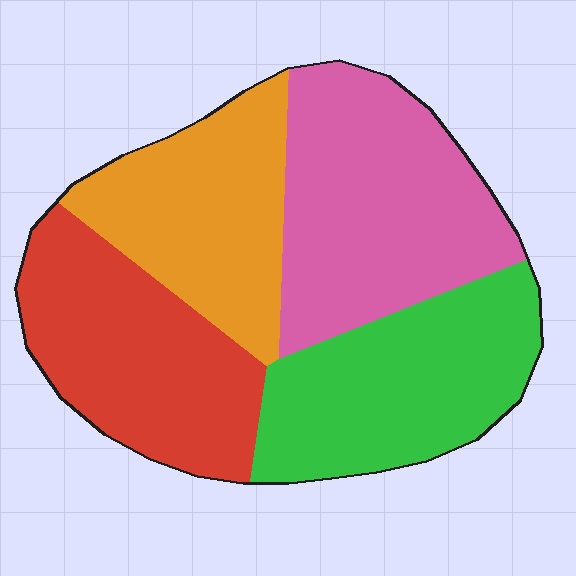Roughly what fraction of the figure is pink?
Pink covers 29% of the figure.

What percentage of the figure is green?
Green takes up about one quarter (1/4) of the figure.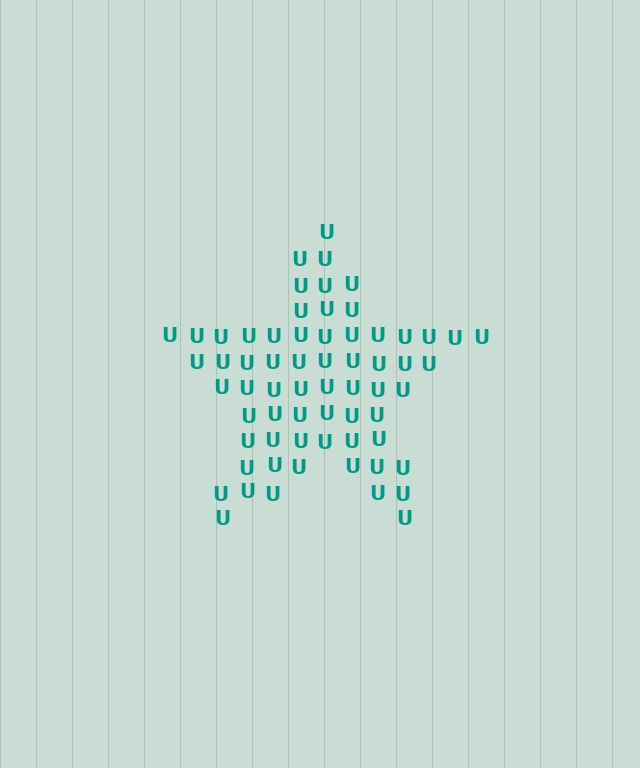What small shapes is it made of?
It is made of small letter U's.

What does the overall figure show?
The overall figure shows a star.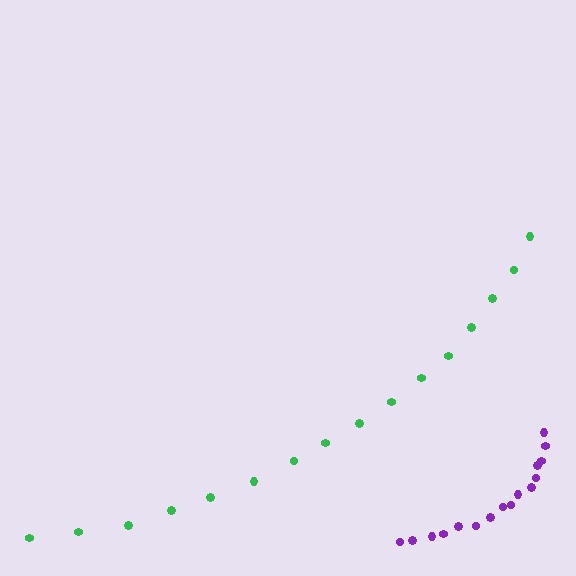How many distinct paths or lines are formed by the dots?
There are 2 distinct paths.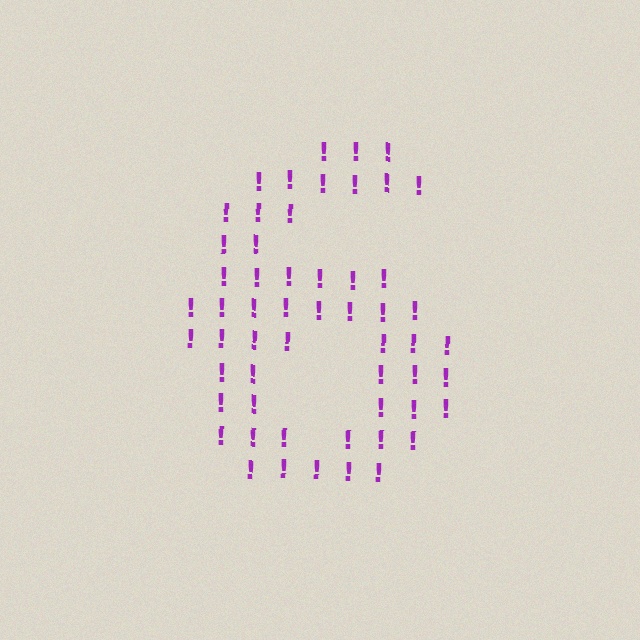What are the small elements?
The small elements are exclamation marks.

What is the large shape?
The large shape is the digit 6.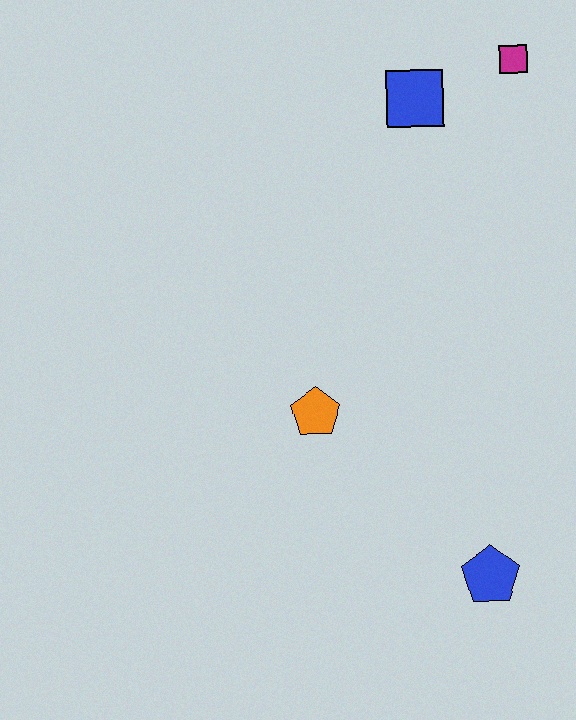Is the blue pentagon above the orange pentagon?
No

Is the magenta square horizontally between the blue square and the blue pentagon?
No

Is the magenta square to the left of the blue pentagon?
No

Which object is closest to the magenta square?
The blue square is closest to the magenta square.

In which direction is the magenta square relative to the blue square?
The magenta square is to the right of the blue square.